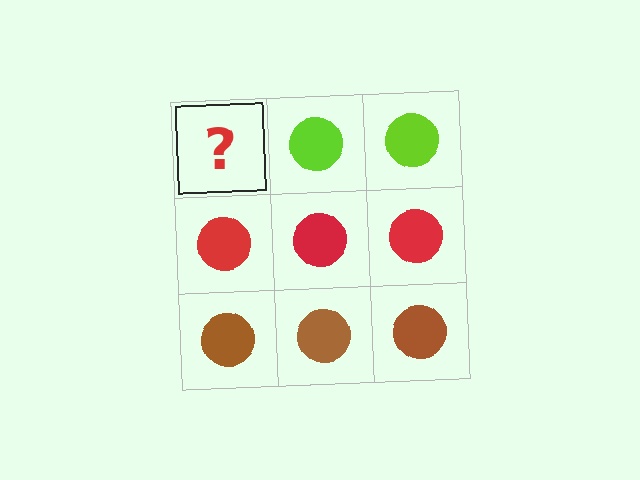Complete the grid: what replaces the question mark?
The question mark should be replaced with a lime circle.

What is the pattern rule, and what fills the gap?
The rule is that each row has a consistent color. The gap should be filled with a lime circle.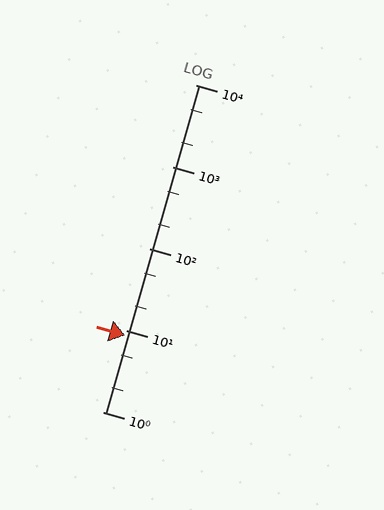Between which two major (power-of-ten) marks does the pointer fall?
The pointer is between 1 and 10.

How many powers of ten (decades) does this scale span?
The scale spans 4 decades, from 1 to 10000.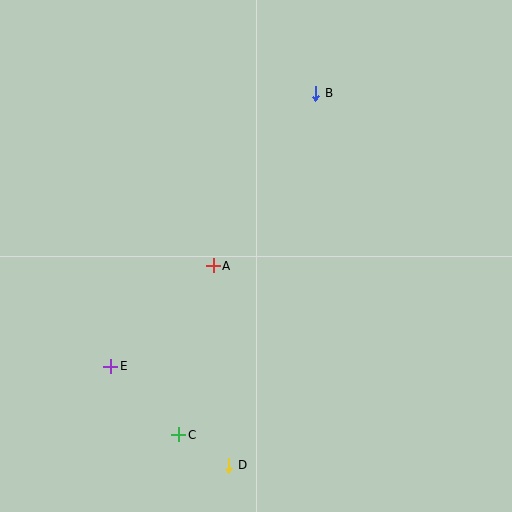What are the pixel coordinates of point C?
Point C is at (179, 435).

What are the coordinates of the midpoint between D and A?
The midpoint between D and A is at (221, 365).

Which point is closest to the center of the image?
Point A at (213, 266) is closest to the center.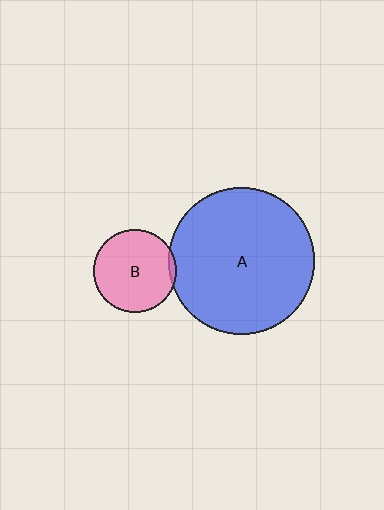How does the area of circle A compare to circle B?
Approximately 3.2 times.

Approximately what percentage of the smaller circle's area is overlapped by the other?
Approximately 5%.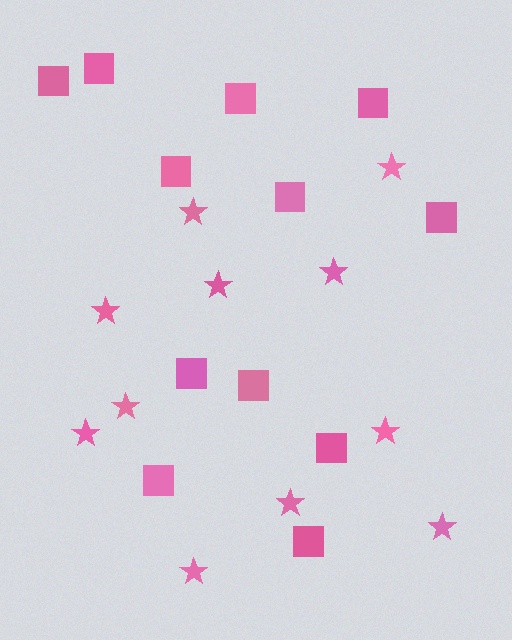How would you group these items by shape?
There are 2 groups: one group of stars (11) and one group of squares (12).